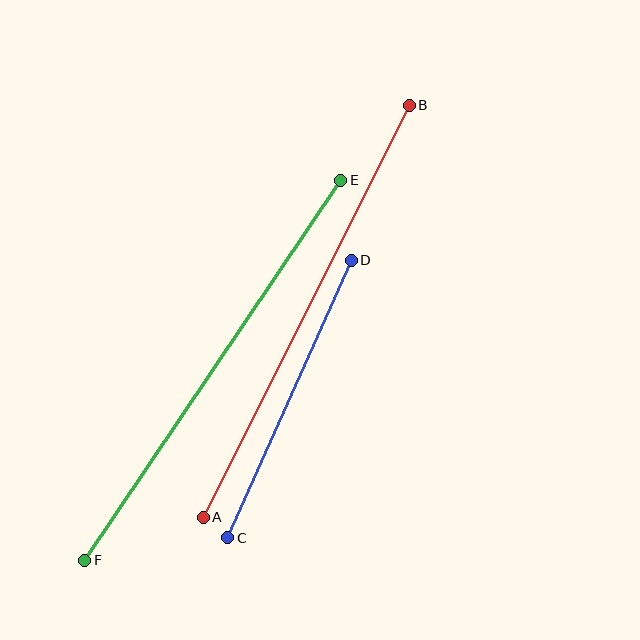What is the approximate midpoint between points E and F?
The midpoint is at approximately (213, 370) pixels.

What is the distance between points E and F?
The distance is approximately 458 pixels.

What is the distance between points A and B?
The distance is approximately 461 pixels.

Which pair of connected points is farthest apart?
Points A and B are farthest apart.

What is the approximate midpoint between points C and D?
The midpoint is at approximately (289, 399) pixels.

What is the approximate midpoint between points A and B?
The midpoint is at approximately (306, 311) pixels.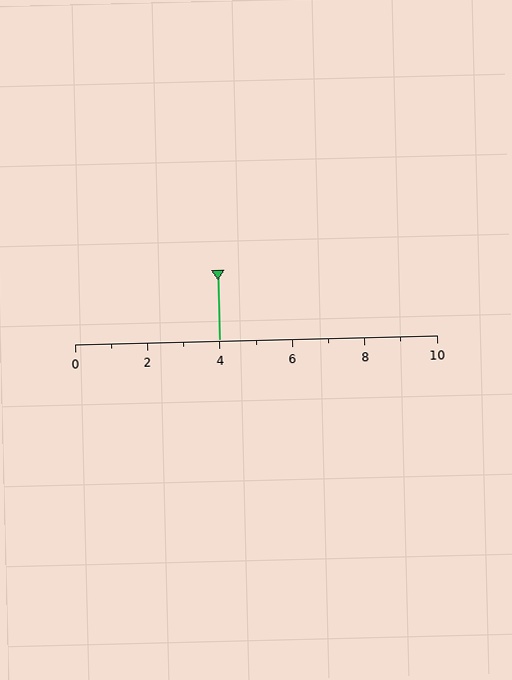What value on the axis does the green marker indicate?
The marker indicates approximately 4.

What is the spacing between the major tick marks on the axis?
The major ticks are spaced 2 apart.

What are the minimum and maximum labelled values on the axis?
The axis runs from 0 to 10.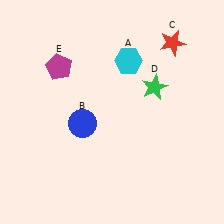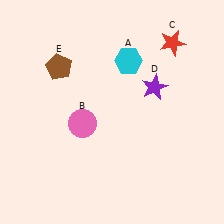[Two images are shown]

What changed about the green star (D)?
In Image 1, D is green. In Image 2, it changed to purple.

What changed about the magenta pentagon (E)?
In Image 1, E is magenta. In Image 2, it changed to brown.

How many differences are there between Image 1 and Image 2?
There are 3 differences between the two images.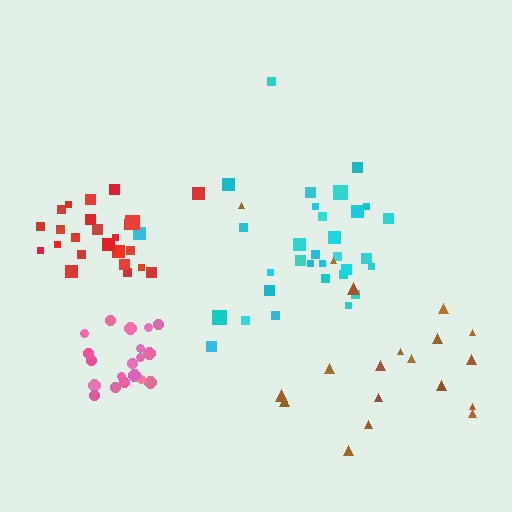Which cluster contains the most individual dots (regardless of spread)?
Cyan (32).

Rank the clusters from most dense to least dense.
pink, red, cyan, brown.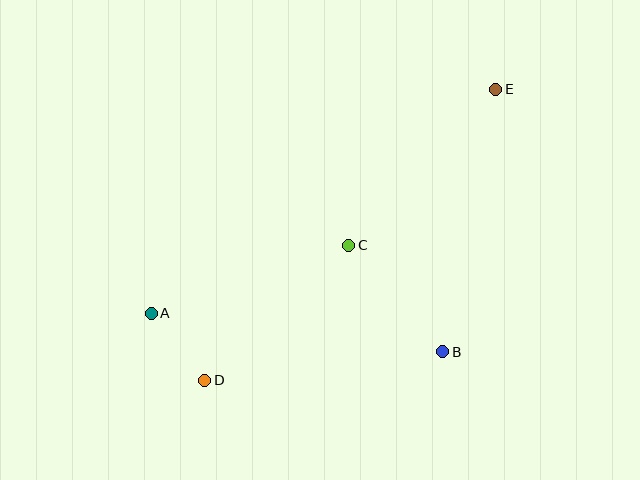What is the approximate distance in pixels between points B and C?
The distance between B and C is approximately 142 pixels.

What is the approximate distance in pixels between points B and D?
The distance between B and D is approximately 240 pixels.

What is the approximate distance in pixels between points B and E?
The distance between B and E is approximately 268 pixels.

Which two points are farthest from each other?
Points D and E are farthest from each other.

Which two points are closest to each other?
Points A and D are closest to each other.